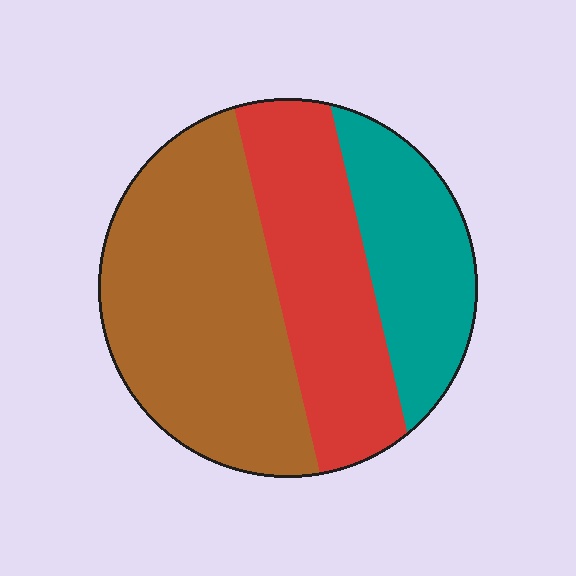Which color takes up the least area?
Teal, at roughly 25%.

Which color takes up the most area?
Brown, at roughly 45%.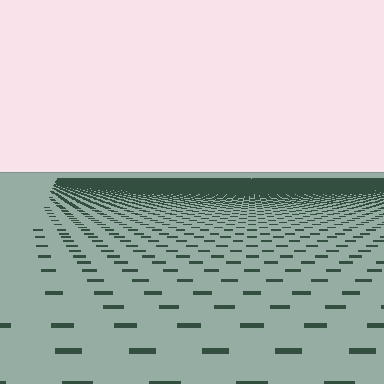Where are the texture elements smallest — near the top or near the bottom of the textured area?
Near the top.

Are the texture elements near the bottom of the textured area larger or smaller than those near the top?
Larger. Near the bottom, elements are closer to the viewer and appear at a bigger on-screen size.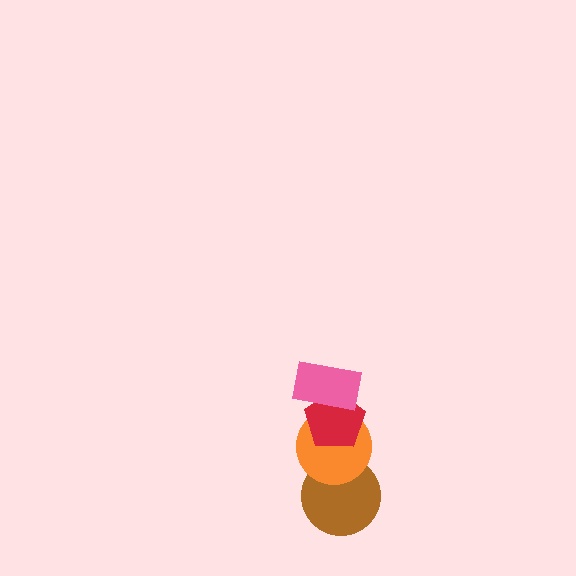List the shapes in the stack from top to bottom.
From top to bottom: the pink rectangle, the red pentagon, the orange circle, the brown circle.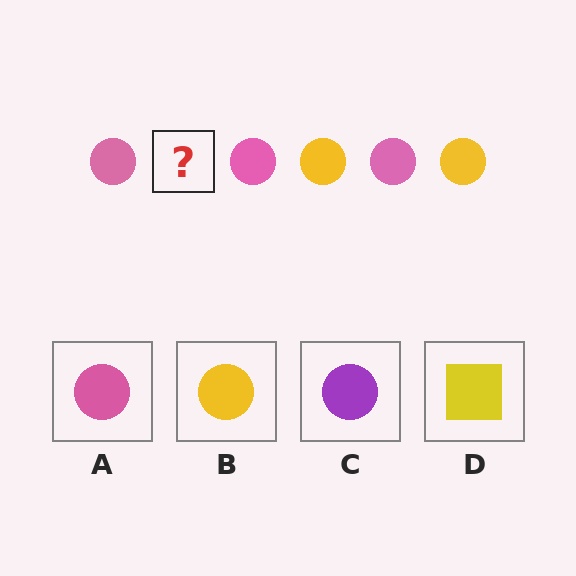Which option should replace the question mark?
Option B.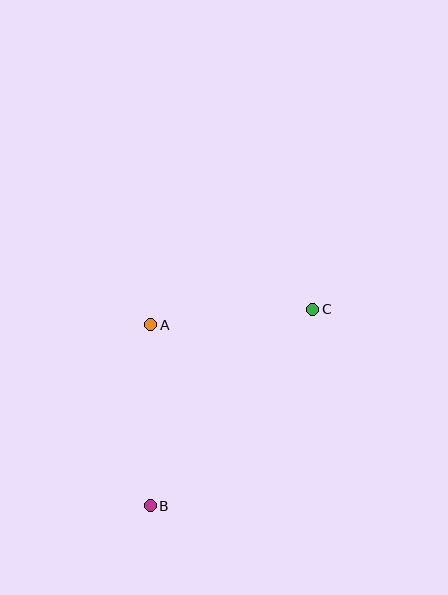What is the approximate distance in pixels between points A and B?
The distance between A and B is approximately 181 pixels.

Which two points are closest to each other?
Points A and C are closest to each other.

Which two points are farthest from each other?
Points B and C are farthest from each other.